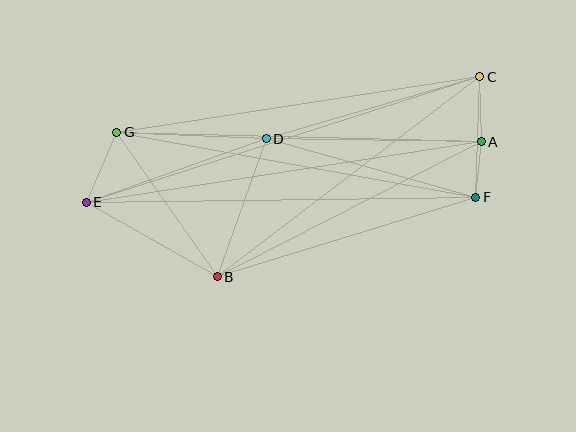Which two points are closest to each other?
Points A and F are closest to each other.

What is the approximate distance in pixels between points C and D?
The distance between C and D is approximately 222 pixels.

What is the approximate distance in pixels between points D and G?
The distance between D and G is approximately 150 pixels.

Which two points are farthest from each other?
Points C and E are farthest from each other.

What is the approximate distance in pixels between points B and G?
The distance between B and G is approximately 176 pixels.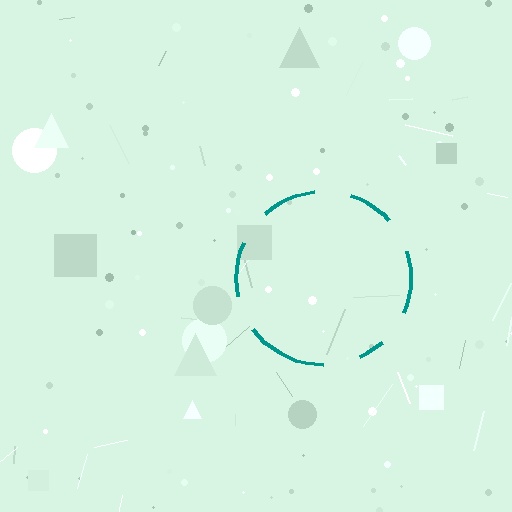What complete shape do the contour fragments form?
The contour fragments form a circle.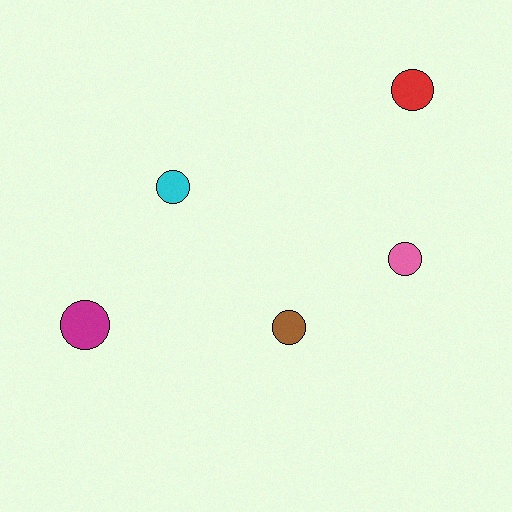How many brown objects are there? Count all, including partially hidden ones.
There is 1 brown object.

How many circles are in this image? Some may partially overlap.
There are 5 circles.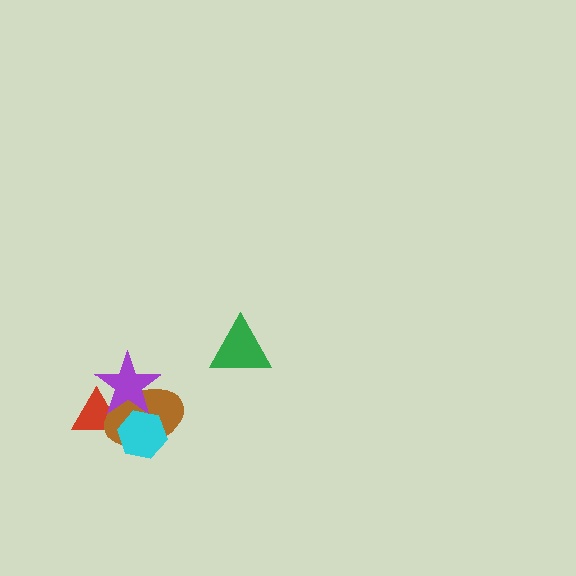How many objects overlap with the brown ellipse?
3 objects overlap with the brown ellipse.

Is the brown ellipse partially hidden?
Yes, it is partially covered by another shape.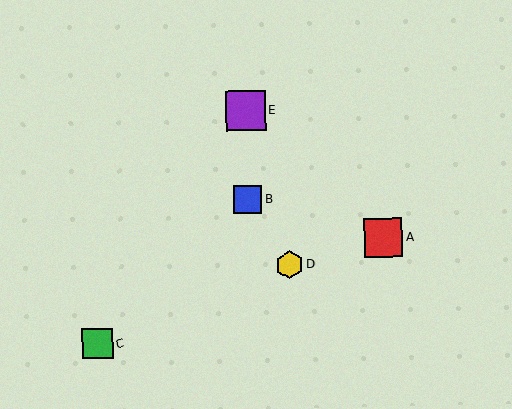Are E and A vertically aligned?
No, E is at x≈246 and A is at x≈383.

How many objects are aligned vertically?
2 objects (B, E) are aligned vertically.